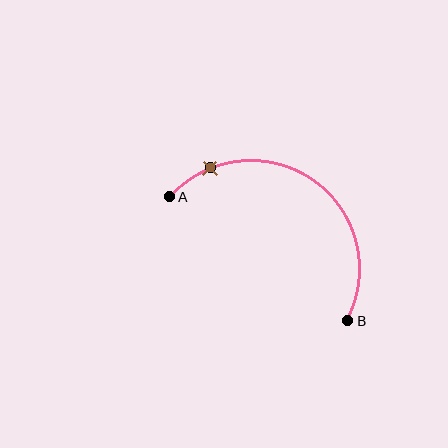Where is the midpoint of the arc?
The arc midpoint is the point on the curve farthest from the straight line joining A and B. It sits above and to the right of that line.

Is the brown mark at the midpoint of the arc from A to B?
No. The brown mark lies on the arc but is closer to endpoint A. The arc midpoint would be at the point on the curve equidistant along the arc from both A and B.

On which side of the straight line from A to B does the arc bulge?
The arc bulges above and to the right of the straight line connecting A and B.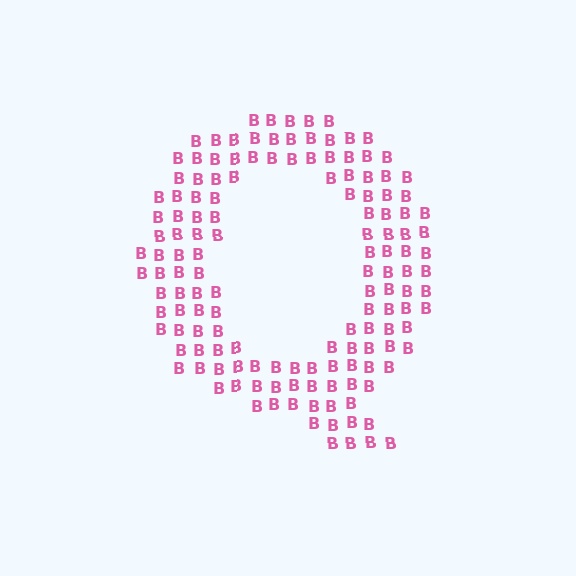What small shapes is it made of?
It is made of small letter B's.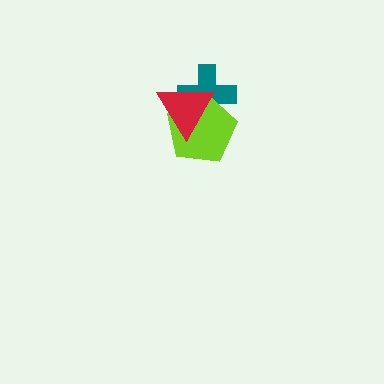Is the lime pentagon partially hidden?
Yes, it is partially covered by another shape.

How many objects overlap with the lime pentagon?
2 objects overlap with the lime pentagon.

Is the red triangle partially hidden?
No, no other shape covers it.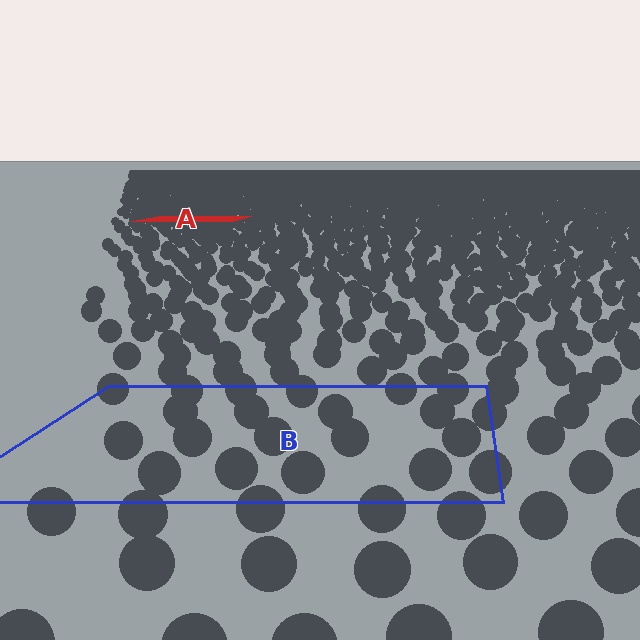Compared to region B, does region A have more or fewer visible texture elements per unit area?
Region A has more texture elements per unit area — they are packed more densely because it is farther away.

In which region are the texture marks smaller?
The texture marks are smaller in region A, because it is farther away.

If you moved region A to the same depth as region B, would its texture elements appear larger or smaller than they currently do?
They would appear larger. At a closer depth, the same texture elements are projected at a bigger on-screen size.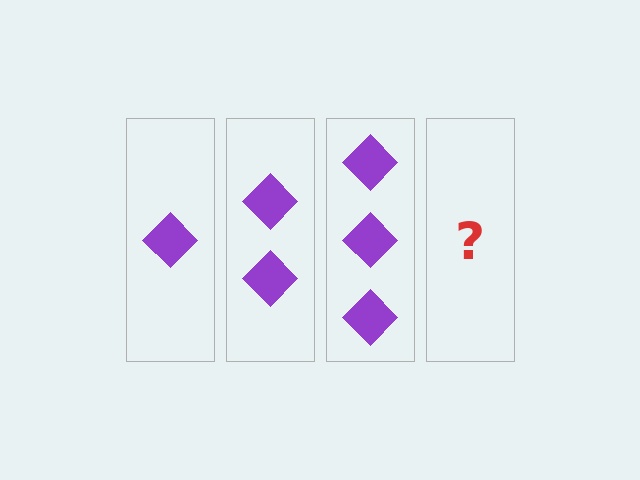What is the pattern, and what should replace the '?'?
The pattern is that each step adds one more diamond. The '?' should be 4 diamonds.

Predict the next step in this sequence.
The next step is 4 diamonds.